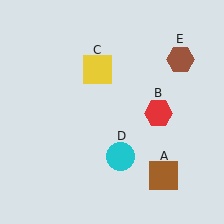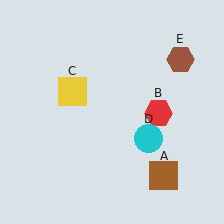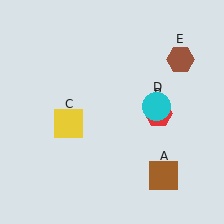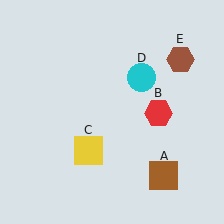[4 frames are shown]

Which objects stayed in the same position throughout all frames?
Brown square (object A) and red hexagon (object B) and brown hexagon (object E) remained stationary.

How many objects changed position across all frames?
2 objects changed position: yellow square (object C), cyan circle (object D).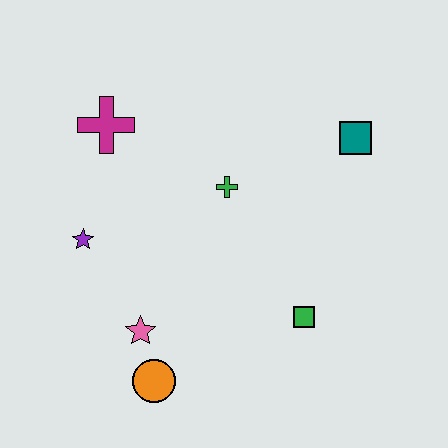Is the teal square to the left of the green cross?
No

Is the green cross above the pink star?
Yes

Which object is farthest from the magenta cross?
The green square is farthest from the magenta cross.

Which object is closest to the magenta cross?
The purple star is closest to the magenta cross.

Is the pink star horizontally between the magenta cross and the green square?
Yes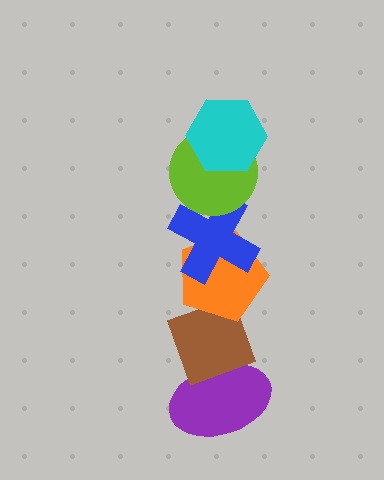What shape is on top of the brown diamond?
The orange pentagon is on top of the brown diamond.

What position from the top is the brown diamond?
The brown diamond is 5th from the top.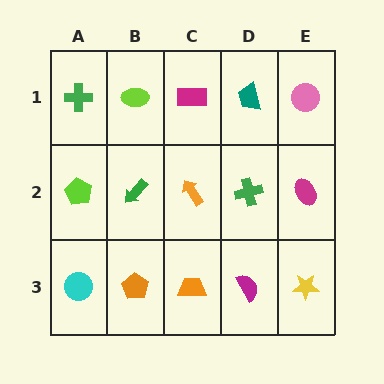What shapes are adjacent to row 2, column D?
A teal trapezoid (row 1, column D), a magenta semicircle (row 3, column D), an orange arrow (row 2, column C), a magenta ellipse (row 2, column E).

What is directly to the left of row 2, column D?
An orange arrow.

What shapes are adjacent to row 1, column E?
A magenta ellipse (row 2, column E), a teal trapezoid (row 1, column D).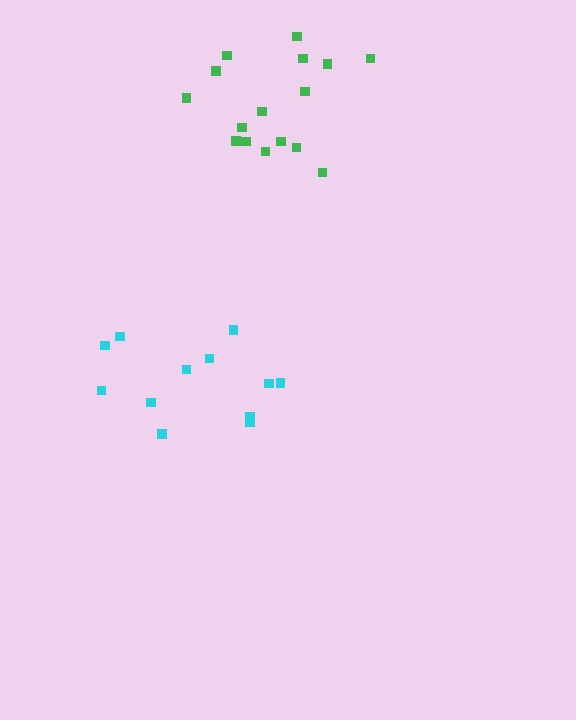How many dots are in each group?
Group 1: 12 dots, Group 2: 16 dots (28 total).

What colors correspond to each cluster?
The clusters are colored: cyan, green.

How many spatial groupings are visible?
There are 2 spatial groupings.